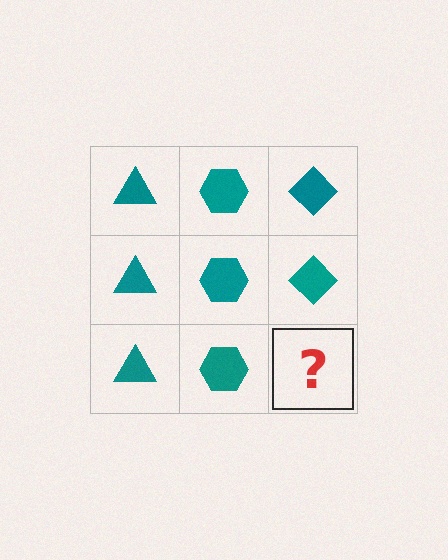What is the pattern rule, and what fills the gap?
The rule is that each column has a consistent shape. The gap should be filled with a teal diamond.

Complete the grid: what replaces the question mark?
The question mark should be replaced with a teal diamond.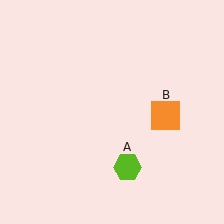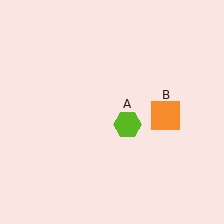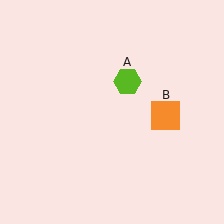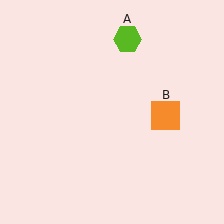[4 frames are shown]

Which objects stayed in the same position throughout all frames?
Orange square (object B) remained stationary.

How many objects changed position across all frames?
1 object changed position: lime hexagon (object A).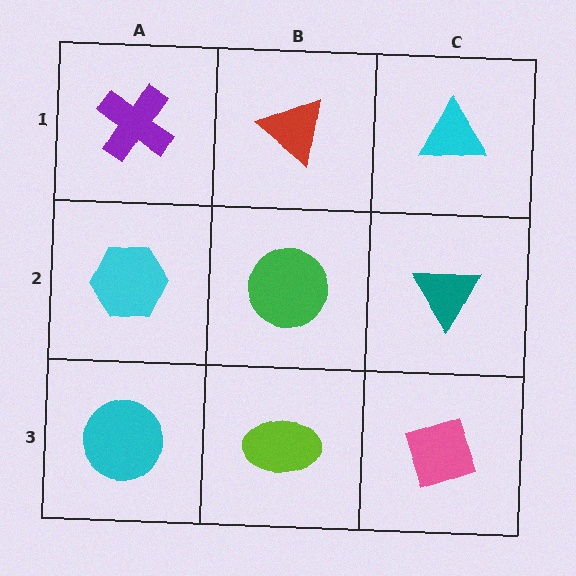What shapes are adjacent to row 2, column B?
A red triangle (row 1, column B), a lime ellipse (row 3, column B), a cyan hexagon (row 2, column A), a teal triangle (row 2, column C).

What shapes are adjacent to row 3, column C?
A teal triangle (row 2, column C), a lime ellipse (row 3, column B).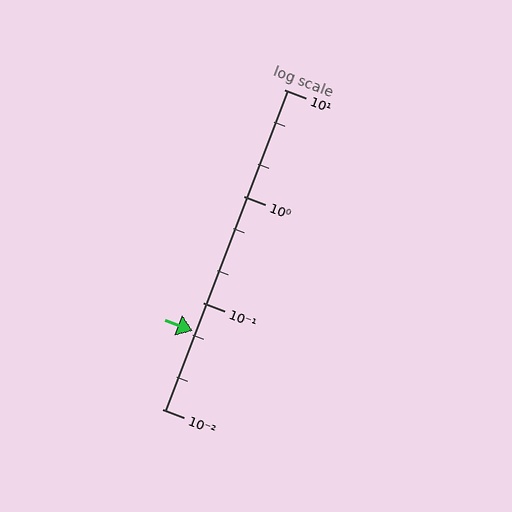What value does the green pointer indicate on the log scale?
The pointer indicates approximately 0.054.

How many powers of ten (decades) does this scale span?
The scale spans 3 decades, from 0.01 to 10.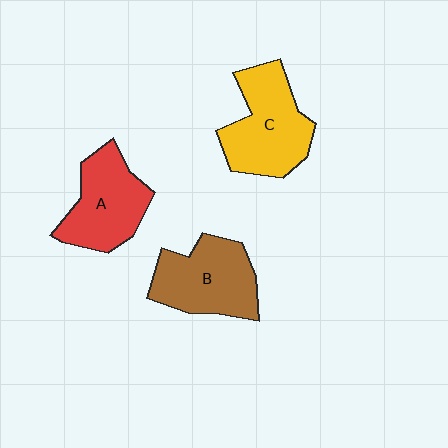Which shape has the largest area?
Shape C (yellow).